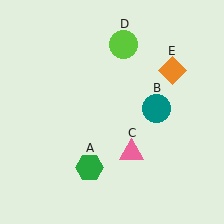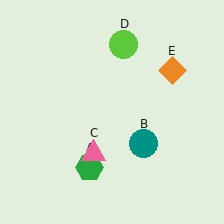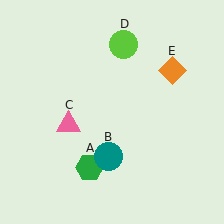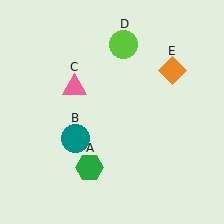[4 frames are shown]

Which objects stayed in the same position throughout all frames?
Green hexagon (object A) and lime circle (object D) and orange diamond (object E) remained stationary.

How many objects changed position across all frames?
2 objects changed position: teal circle (object B), pink triangle (object C).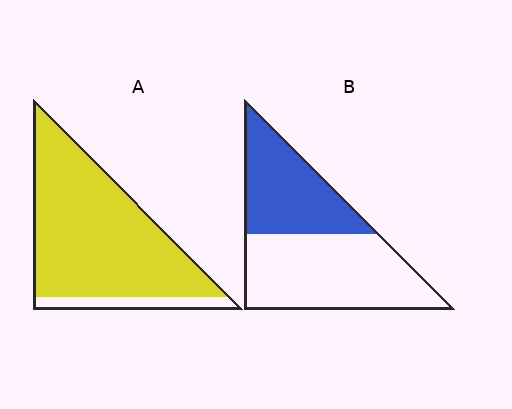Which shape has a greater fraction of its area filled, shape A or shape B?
Shape A.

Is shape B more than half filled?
No.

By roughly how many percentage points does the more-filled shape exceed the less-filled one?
By roughly 45 percentage points (A over B).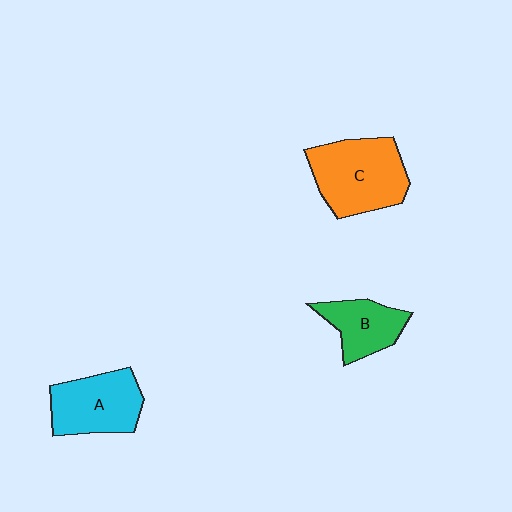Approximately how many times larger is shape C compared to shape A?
Approximately 1.2 times.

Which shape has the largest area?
Shape C (orange).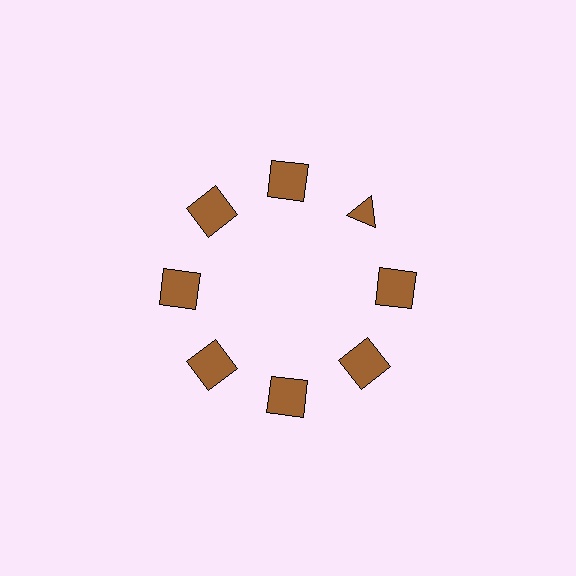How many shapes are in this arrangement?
There are 8 shapes arranged in a ring pattern.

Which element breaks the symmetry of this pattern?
The brown triangle at roughly the 2 o'clock position breaks the symmetry. All other shapes are brown squares.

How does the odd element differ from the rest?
It has a different shape: triangle instead of square.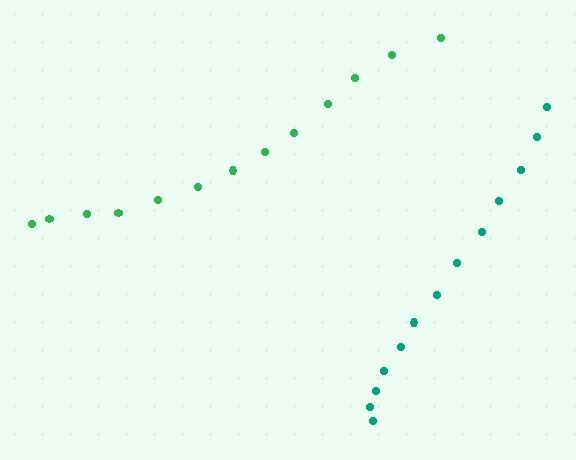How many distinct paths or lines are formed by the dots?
There are 2 distinct paths.